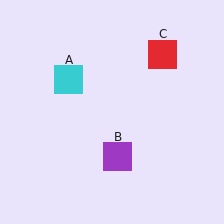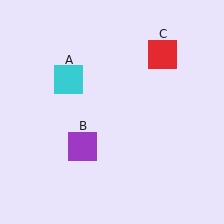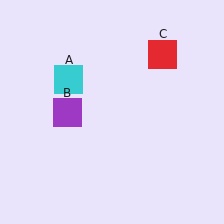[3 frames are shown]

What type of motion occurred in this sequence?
The purple square (object B) rotated clockwise around the center of the scene.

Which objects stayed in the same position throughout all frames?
Cyan square (object A) and red square (object C) remained stationary.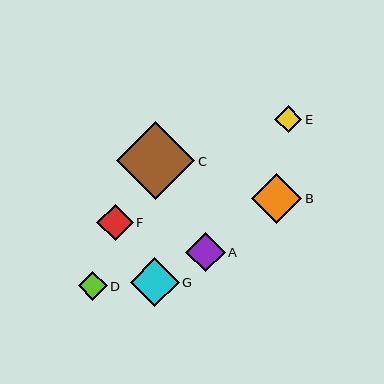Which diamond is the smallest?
Diamond E is the smallest with a size of approximately 27 pixels.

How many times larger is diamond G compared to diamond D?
Diamond G is approximately 1.7 times the size of diamond D.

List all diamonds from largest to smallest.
From largest to smallest: C, B, G, A, F, D, E.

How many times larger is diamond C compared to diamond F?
Diamond C is approximately 2.1 times the size of diamond F.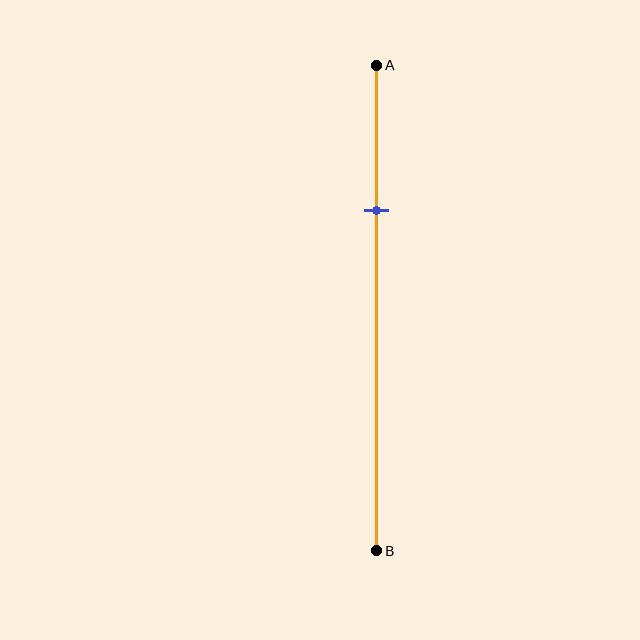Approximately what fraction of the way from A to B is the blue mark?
The blue mark is approximately 30% of the way from A to B.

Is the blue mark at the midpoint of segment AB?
No, the mark is at about 30% from A, not at the 50% midpoint.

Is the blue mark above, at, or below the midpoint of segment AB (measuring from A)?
The blue mark is above the midpoint of segment AB.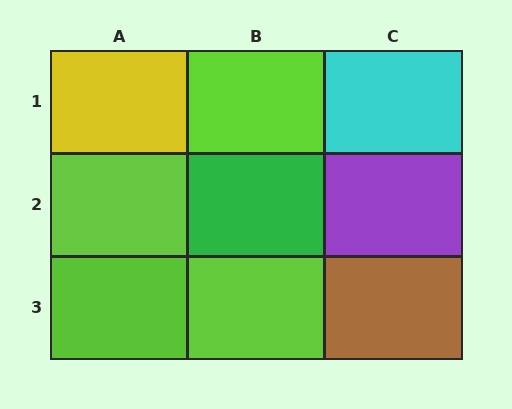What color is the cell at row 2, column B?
Green.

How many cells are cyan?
1 cell is cyan.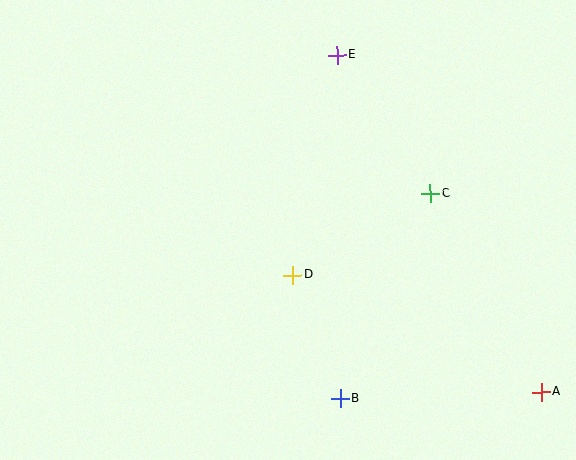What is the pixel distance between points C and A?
The distance between C and A is 227 pixels.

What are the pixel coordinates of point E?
Point E is at (337, 55).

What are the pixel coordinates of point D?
Point D is at (293, 275).